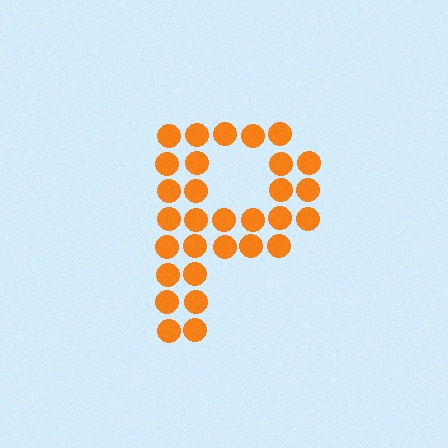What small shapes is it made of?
It is made of small circles.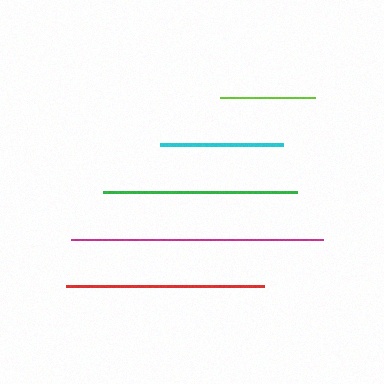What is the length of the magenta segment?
The magenta segment is approximately 251 pixels long.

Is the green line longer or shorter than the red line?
The red line is longer than the green line.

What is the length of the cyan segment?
The cyan segment is approximately 123 pixels long.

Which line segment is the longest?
The magenta line is the longest at approximately 251 pixels.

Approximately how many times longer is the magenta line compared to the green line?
The magenta line is approximately 1.3 times the length of the green line.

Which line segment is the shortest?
The lime line is the shortest at approximately 95 pixels.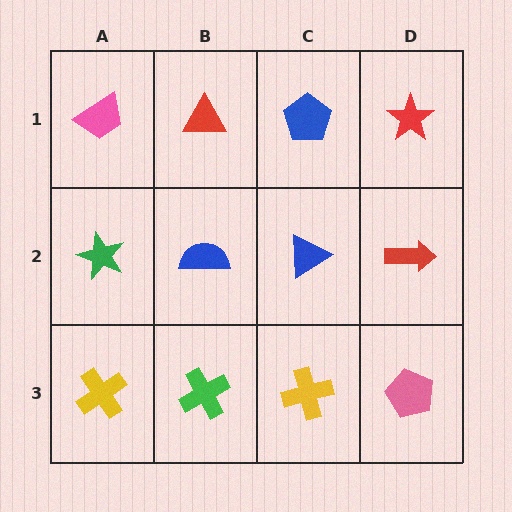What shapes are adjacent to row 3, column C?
A blue triangle (row 2, column C), a green cross (row 3, column B), a pink pentagon (row 3, column D).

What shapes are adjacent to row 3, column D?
A red arrow (row 2, column D), a yellow cross (row 3, column C).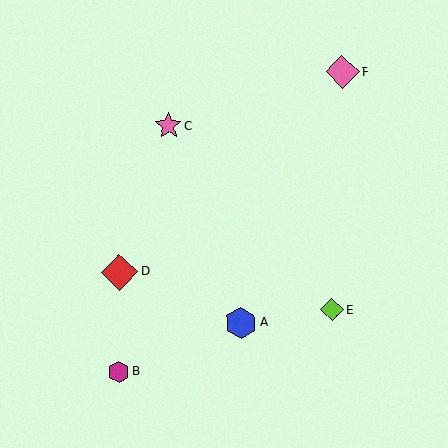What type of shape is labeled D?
Shape D is a red diamond.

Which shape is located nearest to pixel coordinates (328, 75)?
The pink diamond (labeled F) at (342, 72) is nearest to that location.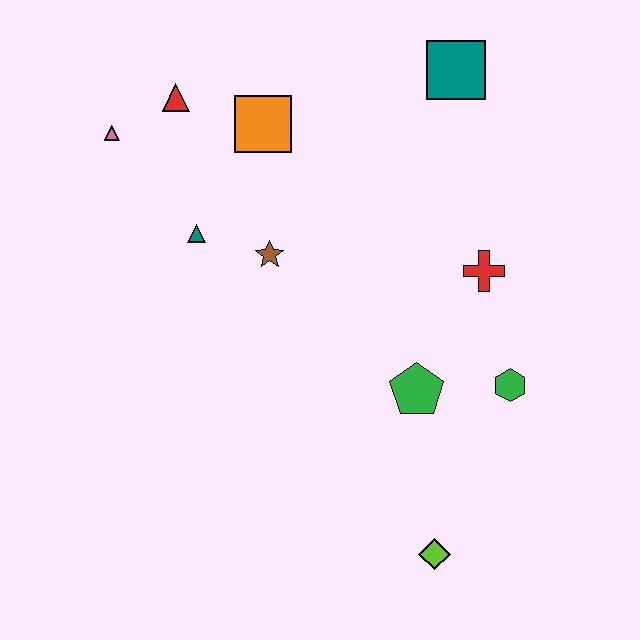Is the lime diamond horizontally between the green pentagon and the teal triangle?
No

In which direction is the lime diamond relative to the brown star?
The lime diamond is below the brown star.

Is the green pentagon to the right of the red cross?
No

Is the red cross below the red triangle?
Yes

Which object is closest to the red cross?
The green hexagon is closest to the red cross.